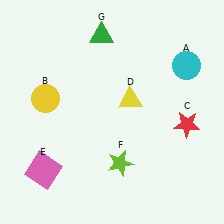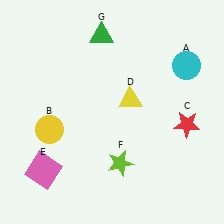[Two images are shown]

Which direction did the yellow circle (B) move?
The yellow circle (B) moved down.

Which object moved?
The yellow circle (B) moved down.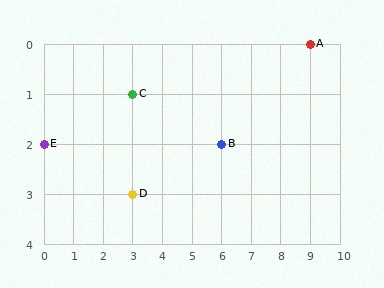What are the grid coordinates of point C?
Point C is at grid coordinates (3, 1).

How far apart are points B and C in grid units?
Points B and C are 3 columns and 1 row apart (about 3.2 grid units diagonally).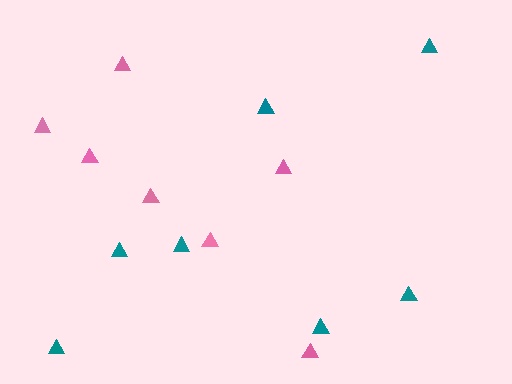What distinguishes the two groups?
There are 2 groups: one group of pink triangles (7) and one group of teal triangles (7).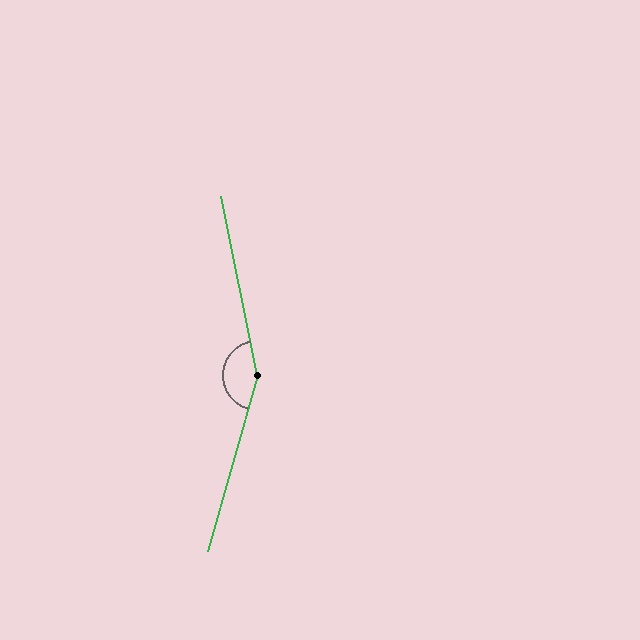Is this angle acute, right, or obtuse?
It is obtuse.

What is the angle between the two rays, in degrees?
Approximately 153 degrees.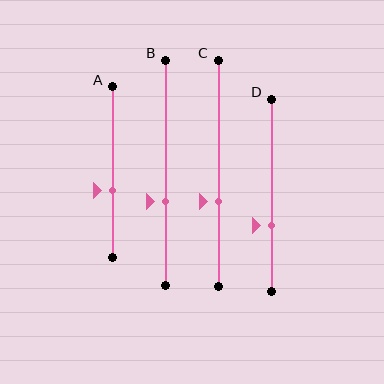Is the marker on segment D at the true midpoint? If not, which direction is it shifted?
No, the marker on segment D is shifted downward by about 16% of the segment length.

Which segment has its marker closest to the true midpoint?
Segment A has its marker closest to the true midpoint.